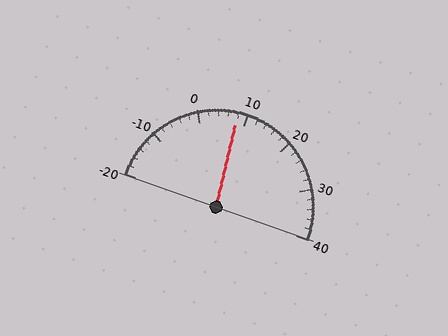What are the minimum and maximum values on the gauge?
The gauge ranges from -20 to 40.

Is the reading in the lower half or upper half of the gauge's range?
The reading is in the lower half of the range (-20 to 40).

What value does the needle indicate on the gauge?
The needle indicates approximately 8.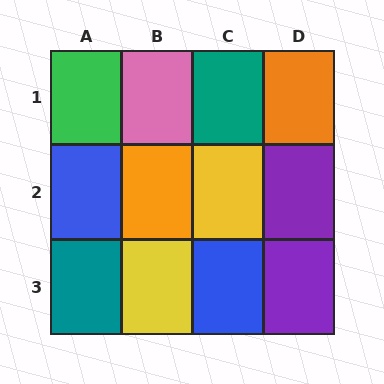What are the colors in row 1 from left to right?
Green, pink, teal, orange.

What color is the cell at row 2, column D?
Purple.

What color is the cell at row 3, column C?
Blue.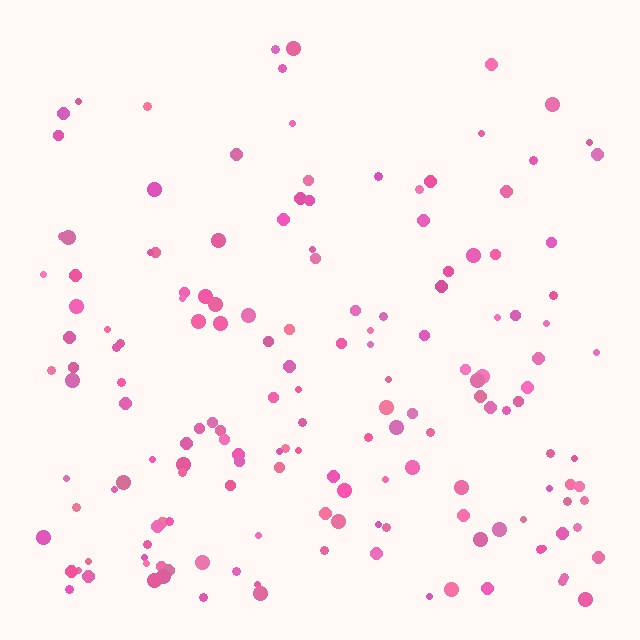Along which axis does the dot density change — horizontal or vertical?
Vertical.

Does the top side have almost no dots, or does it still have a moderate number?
Still a moderate number, just noticeably fewer than the bottom.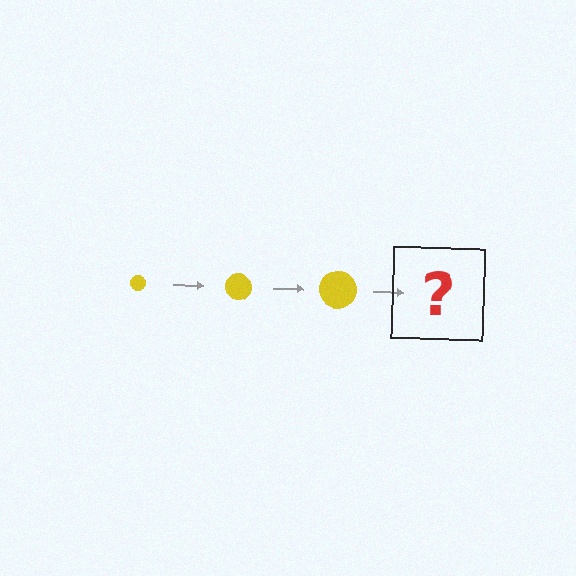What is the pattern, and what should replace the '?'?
The pattern is that the circle gets progressively larger each step. The '?' should be a yellow circle, larger than the previous one.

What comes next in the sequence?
The next element should be a yellow circle, larger than the previous one.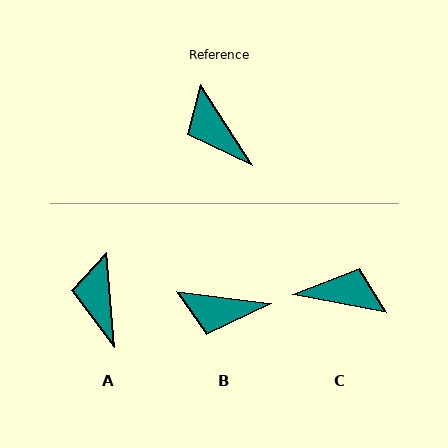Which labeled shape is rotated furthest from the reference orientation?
C, about 134 degrees away.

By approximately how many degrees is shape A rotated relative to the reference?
Approximately 28 degrees clockwise.